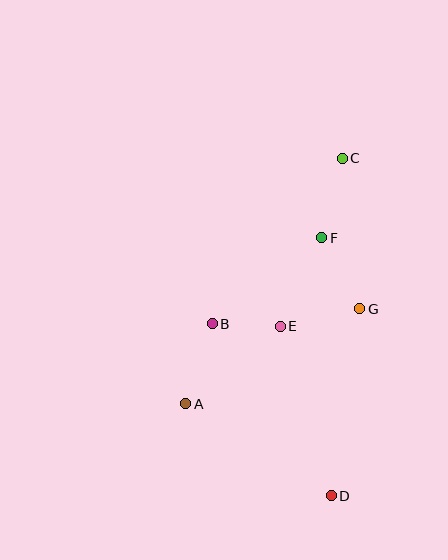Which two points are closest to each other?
Points B and E are closest to each other.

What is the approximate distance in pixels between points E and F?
The distance between E and F is approximately 98 pixels.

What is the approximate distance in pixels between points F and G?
The distance between F and G is approximately 81 pixels.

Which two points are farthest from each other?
Points C and D are farthest from each other.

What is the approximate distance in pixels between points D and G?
The distance between D and G is approximately 189 pixels.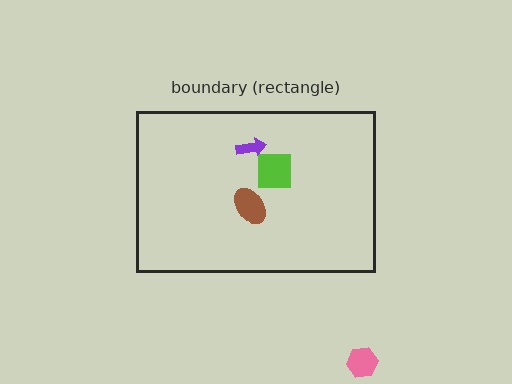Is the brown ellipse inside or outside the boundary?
Inside.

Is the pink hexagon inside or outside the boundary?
Outside.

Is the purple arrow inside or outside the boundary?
Inside.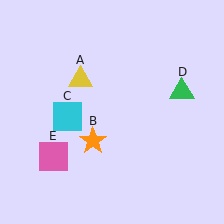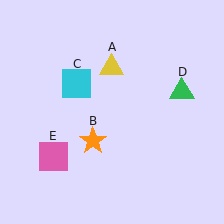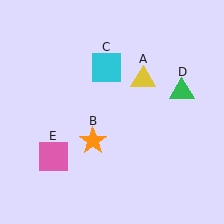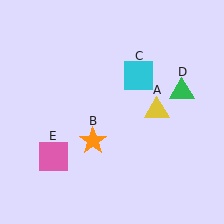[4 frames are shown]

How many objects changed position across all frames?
2 objects changed position: yellow triangle (object A), cyan square (object C).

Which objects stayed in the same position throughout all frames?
Orange star (object B) and green triangle (object D) and pink square (object E) remained stationary.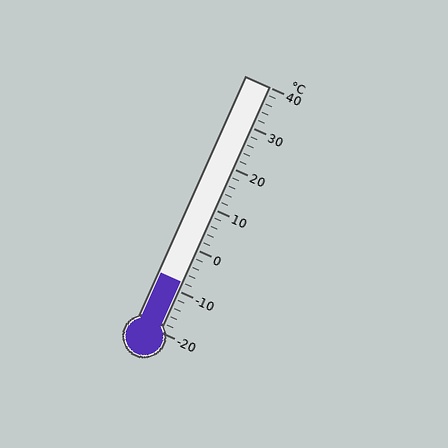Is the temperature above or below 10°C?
The temperature is below 10°C.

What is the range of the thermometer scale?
The thermometer scale ranges from -20°C to 40°C.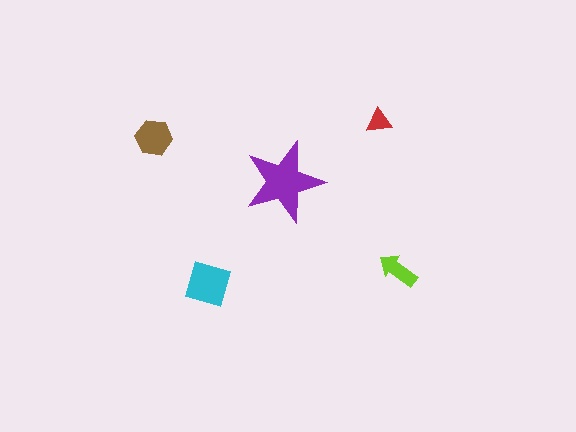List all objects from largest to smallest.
The purple star, the cyan square, the brown hexagon, the lime arrow, the red triangle.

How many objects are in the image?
There are 5 objects in the image.